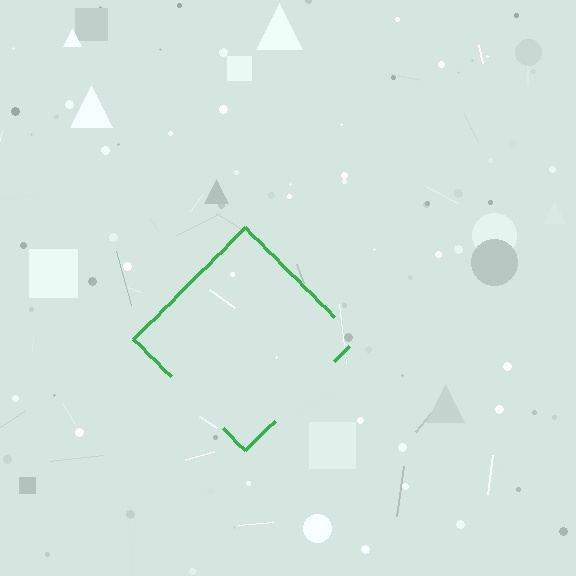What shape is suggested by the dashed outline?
The dashed outline suggests a diamond.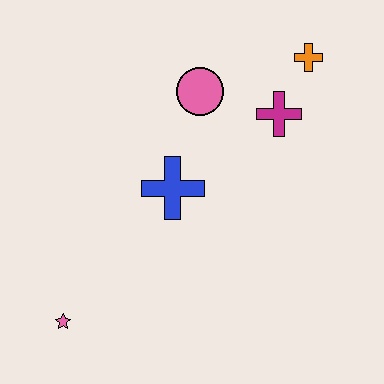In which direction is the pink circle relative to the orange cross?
The pink circle is to the left of the orange cross.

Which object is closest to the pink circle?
The magenta cross is closest to the pink circle.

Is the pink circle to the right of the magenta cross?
No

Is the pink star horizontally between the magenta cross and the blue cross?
No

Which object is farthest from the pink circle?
The pink star is farthest from the pink circle.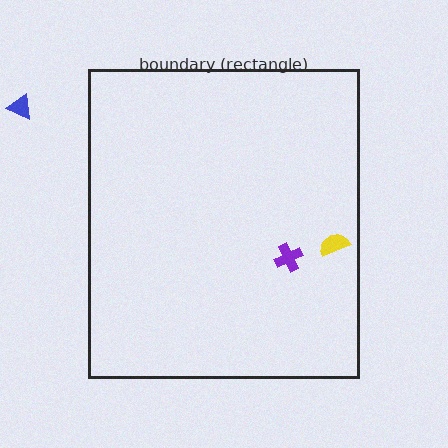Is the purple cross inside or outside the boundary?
Inside.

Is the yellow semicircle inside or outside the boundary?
Inside.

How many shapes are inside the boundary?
2 inside, 1 outside.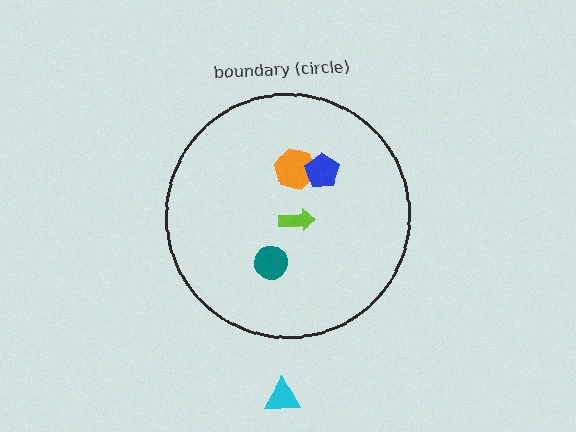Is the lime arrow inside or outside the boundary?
Inside.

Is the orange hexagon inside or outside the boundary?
Inside.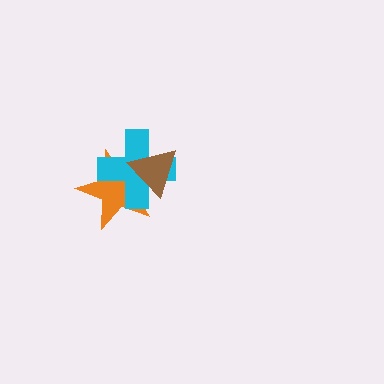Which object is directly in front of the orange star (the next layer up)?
The cyan cross is directly in front of the orange star.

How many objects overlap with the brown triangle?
2 objects overlap with the brown triangle.